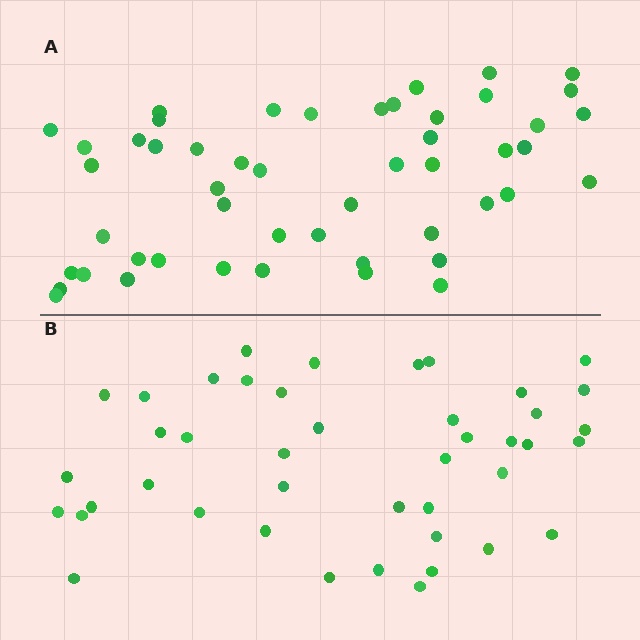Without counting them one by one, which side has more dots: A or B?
Region A (the top region) has more dots.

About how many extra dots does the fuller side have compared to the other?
Region A has roughly 8 or so more dots than region B.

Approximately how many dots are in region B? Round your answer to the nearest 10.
About 40 dots. (The exact count is 43, which rounds to 40.)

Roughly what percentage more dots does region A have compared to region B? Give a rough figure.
About 15% more.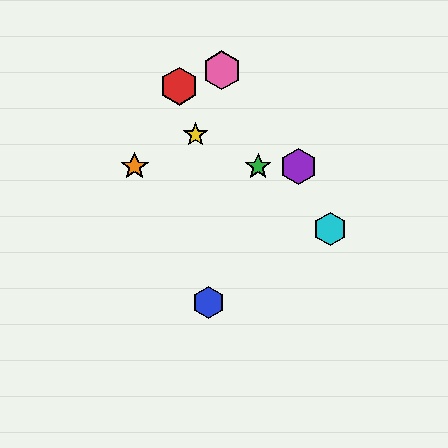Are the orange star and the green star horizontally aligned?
Yes, both are at y≈167.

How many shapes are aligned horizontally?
3 shapes (the green star, the purple hexagon, the orange star) are aligned horizontally.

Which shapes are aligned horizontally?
The green star, the purple hexagon, the orange star are aligned horizontally.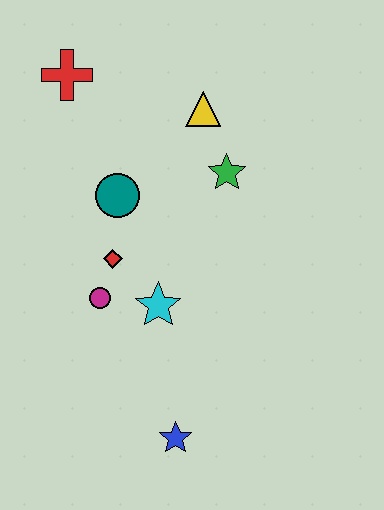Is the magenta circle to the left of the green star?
Yes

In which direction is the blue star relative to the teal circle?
The blue star is below the teal circle.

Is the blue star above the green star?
No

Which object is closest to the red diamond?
The magenta circle is closest to the red diamond.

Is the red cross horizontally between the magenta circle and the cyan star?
No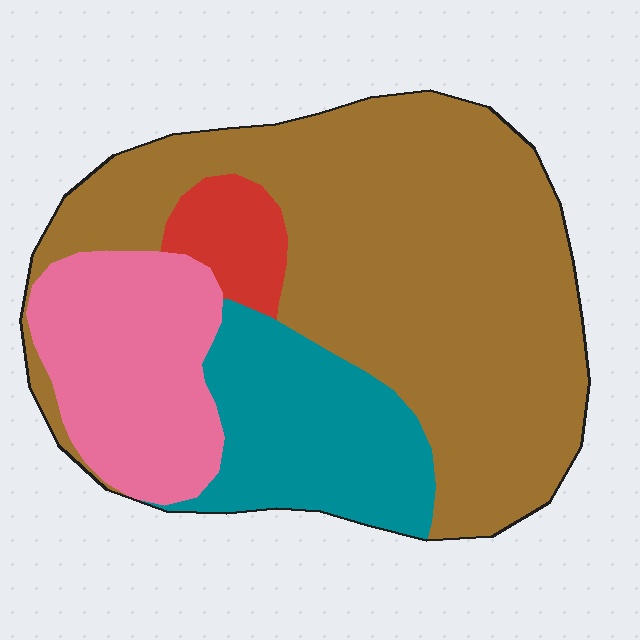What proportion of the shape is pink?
Pink covers 19% of the shape.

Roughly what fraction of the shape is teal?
Teal takes up about one sixth (1/6) of the shape.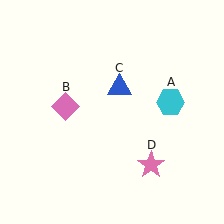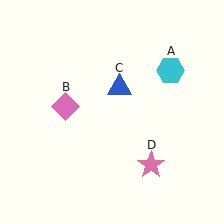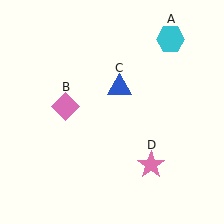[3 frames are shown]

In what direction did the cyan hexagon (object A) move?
The cyan hexagon (object A) moved up.